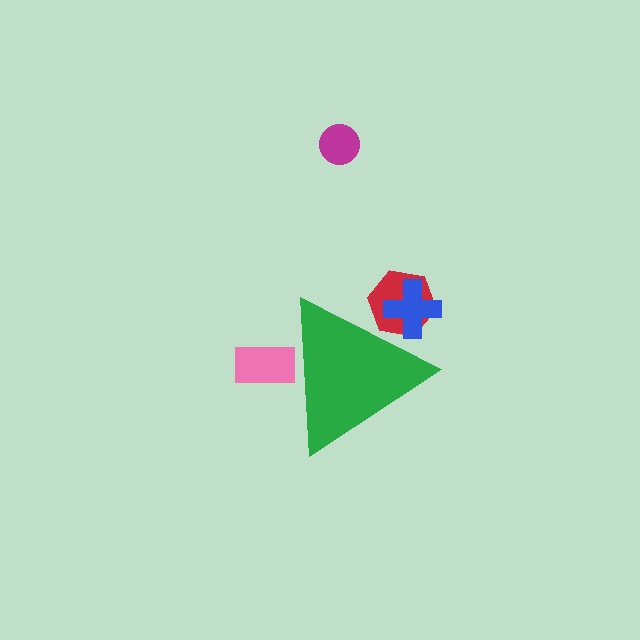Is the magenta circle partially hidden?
No, the magenta circle is fully visible.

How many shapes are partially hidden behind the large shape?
3 shapes are partially hidden.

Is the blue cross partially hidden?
Yes, the blue cross is partially hidden behind the green triangle.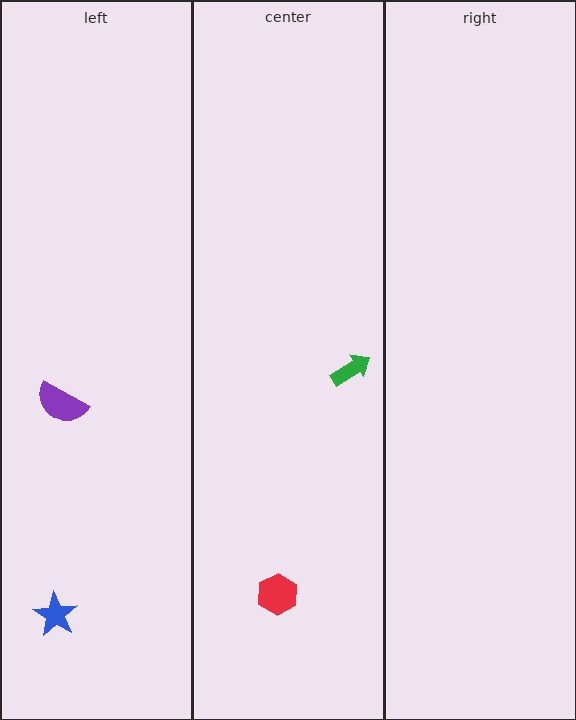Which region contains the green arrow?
The center region.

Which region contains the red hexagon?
The center region.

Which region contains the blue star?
The left region.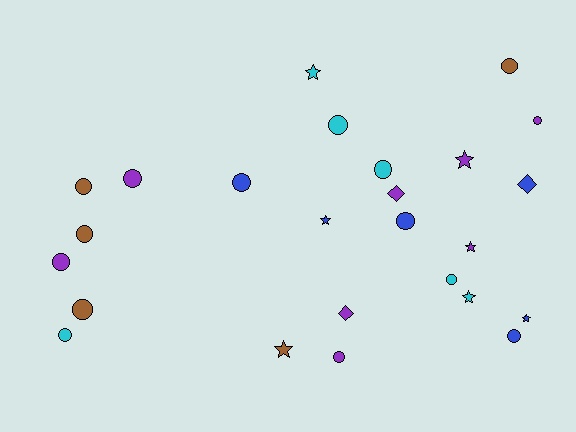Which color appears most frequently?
Purple, with 8 objects.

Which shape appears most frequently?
Circle, with 15 objects.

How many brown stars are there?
There is 1 brown star.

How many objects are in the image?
There are 25 objects.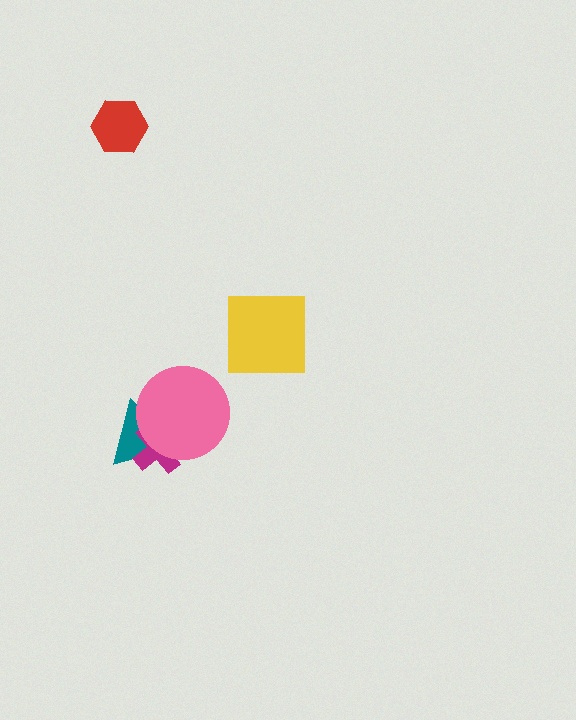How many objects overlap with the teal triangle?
2 objects overlap with the teal triangle.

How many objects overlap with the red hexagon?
0 objects overlap with the red hexagon.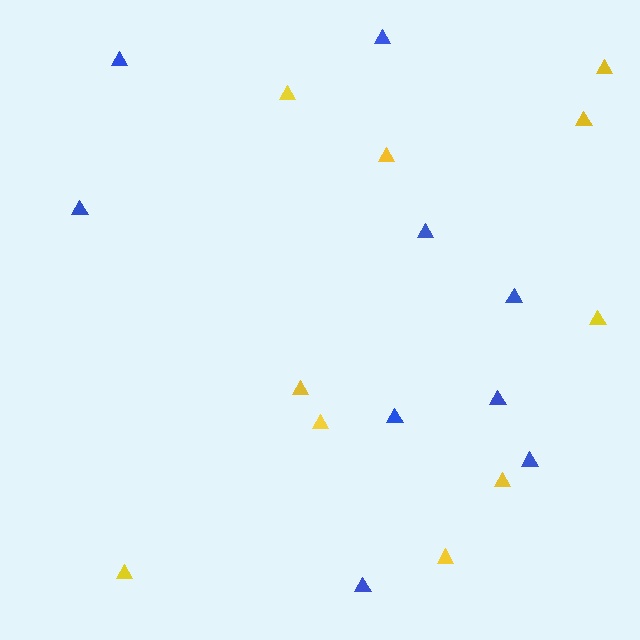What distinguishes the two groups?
There are 2 groups: one group of blue triangles (9) and one group of yellow triangles (10).